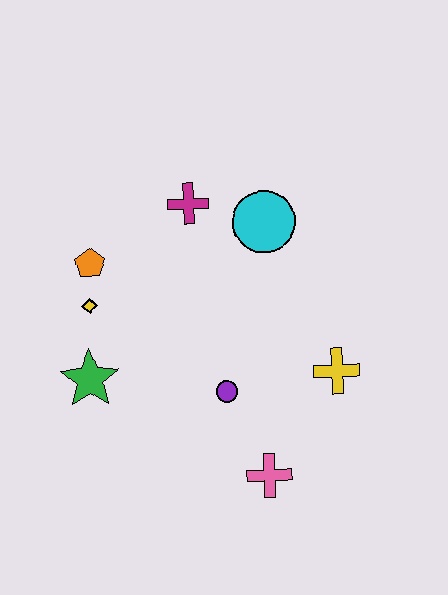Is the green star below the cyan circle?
Yes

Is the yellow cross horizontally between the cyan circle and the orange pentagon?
No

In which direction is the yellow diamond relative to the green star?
The yellow diamond is above the green star.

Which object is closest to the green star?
The yellow diamond is closest to the green star.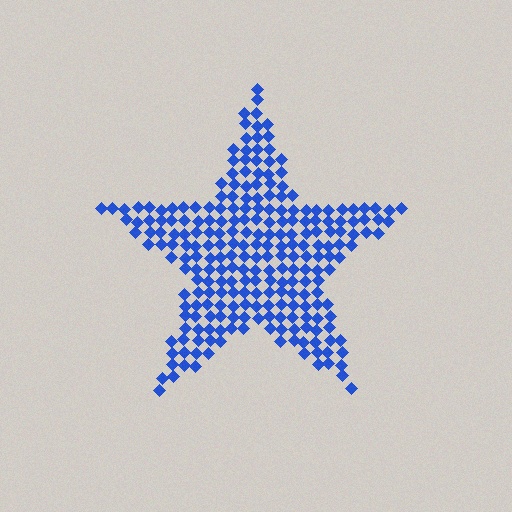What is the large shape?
The large shape is a star.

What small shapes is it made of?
It is made of small diamonds.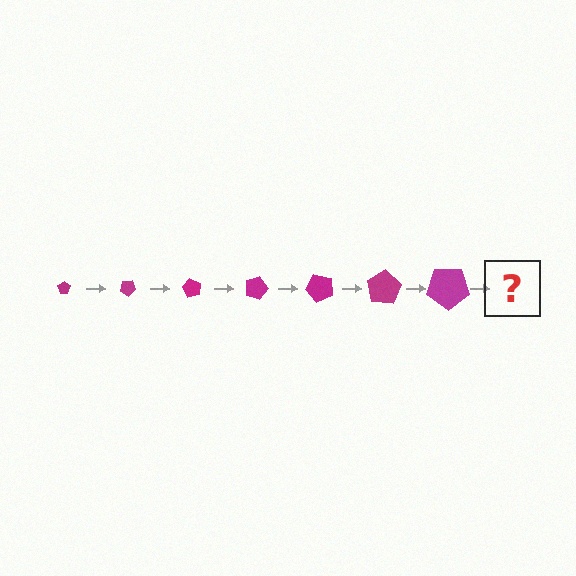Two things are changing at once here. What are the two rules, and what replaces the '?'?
The two rules are that the pentagon grows larger each step and it rotates 30 degrees each step. The '?' should be a pentagon, larger than the previous one and rotated 210 degrees from the start.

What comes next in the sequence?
The next element should be a pentagon, larger than the previous one and rotated 210 degrees from the start.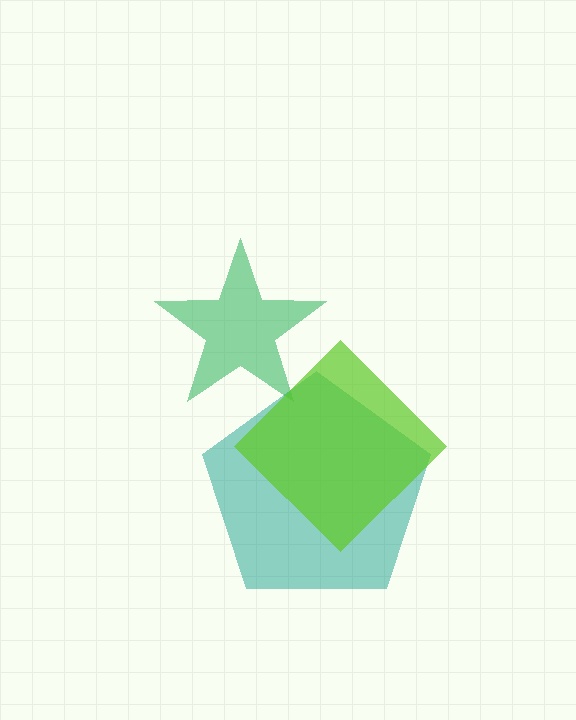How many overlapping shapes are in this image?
There are 3 overlapping shapes in the image.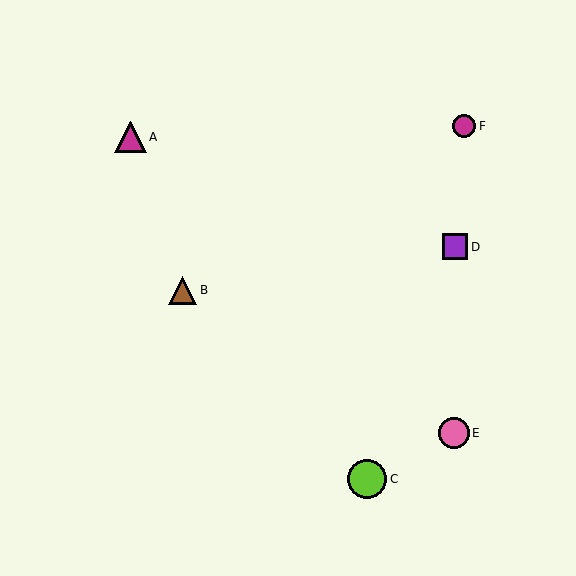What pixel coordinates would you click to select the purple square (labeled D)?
Click at (455, 247) to select the purple square D.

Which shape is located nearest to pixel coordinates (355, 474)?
The lime circle (labeled C) at (367, 479) is nearest to that location.